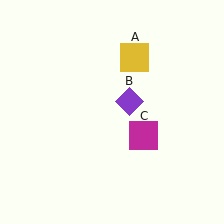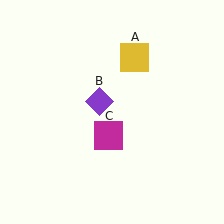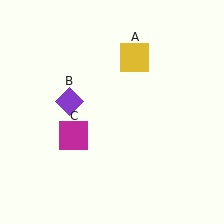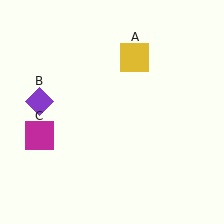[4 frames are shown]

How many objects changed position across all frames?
2 objects changed position: purple diamond (object B), magenta square (object C).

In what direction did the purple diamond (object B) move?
The purple diamond (object B) moved left.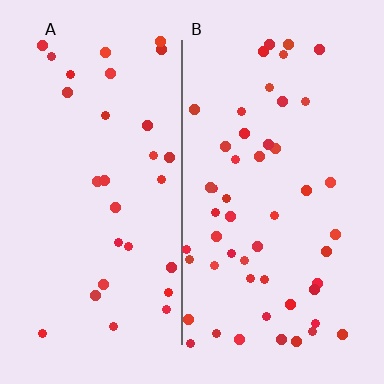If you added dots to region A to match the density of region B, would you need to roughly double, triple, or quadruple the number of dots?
Approximately double.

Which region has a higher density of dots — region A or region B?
B (the right).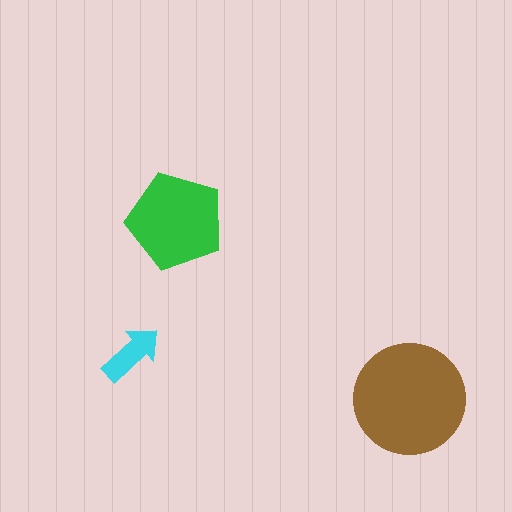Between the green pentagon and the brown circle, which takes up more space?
The brown circle.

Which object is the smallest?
The cyan arrow.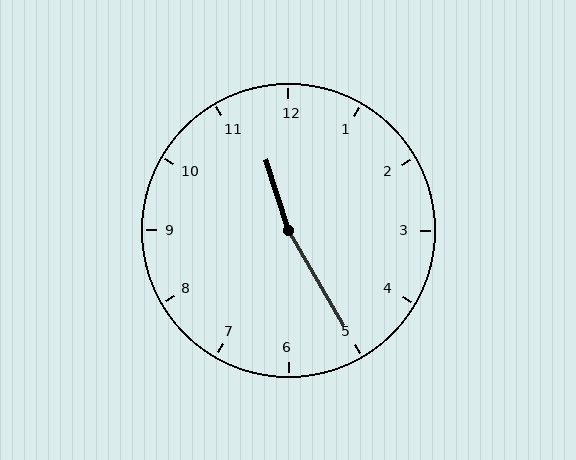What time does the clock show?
11:25.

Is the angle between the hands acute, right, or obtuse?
It is obtuse.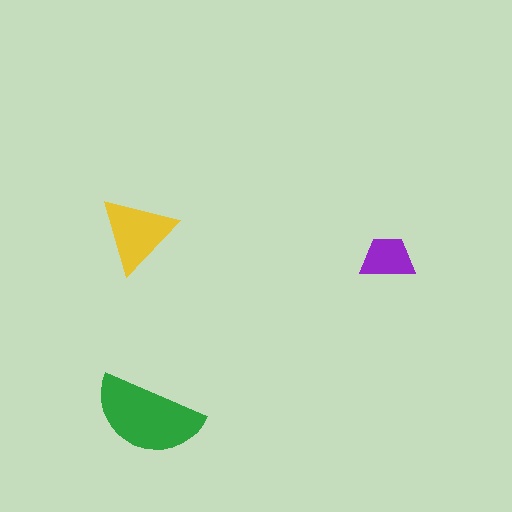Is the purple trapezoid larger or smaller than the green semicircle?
Smaller.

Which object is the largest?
The green semicircle.